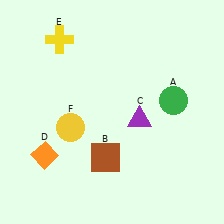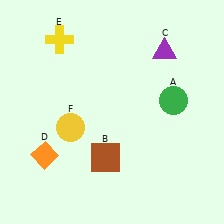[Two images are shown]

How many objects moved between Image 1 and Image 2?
1 object moved between the two images.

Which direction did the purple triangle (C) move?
The purple triangle (C) moved up.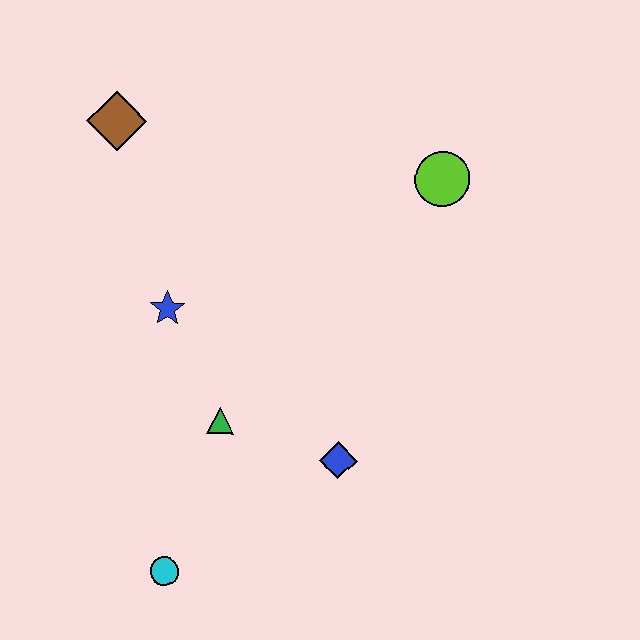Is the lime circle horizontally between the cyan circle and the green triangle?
No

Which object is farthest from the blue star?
The lime circle is farthest from the blue star.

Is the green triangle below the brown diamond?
Yes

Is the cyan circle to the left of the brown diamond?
No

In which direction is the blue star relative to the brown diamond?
The blue star is below the brown diamond.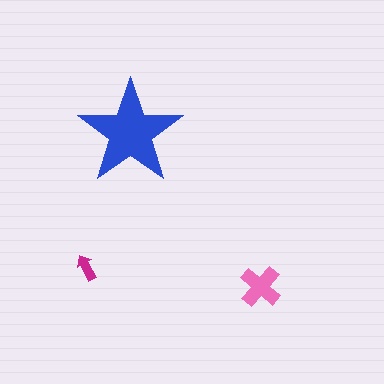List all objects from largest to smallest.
The blue star, the pink cross, the magenta arrow.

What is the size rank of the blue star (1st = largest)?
1st.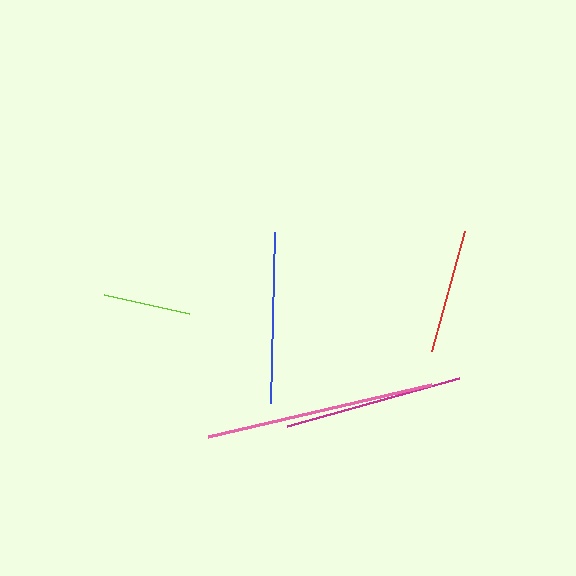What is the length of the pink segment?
The pink segment is approximately 228 pixels long.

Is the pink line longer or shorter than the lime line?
The pink line is longer than the lime line.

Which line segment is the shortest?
The lime line is the shortest at approximately 87 pixels.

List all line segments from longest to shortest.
From longest to shortest: pink, magenta, blue, red, lime.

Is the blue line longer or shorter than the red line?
The blue line is longer than the red line.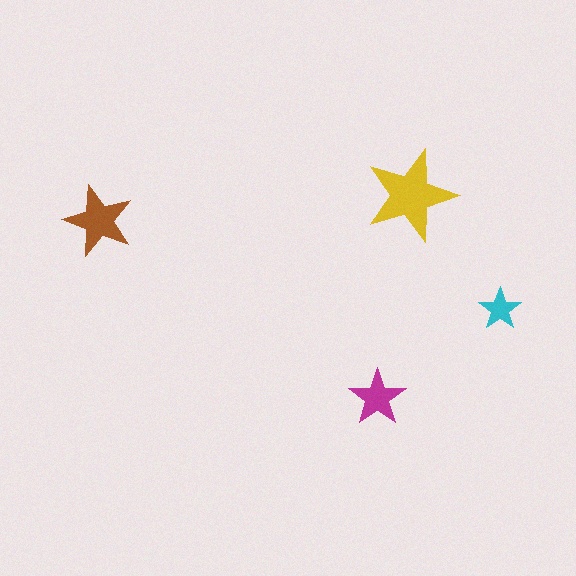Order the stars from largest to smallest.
the yellow one, the brown one, the magenta one, the cyan one.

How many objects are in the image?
There are 4 objects in the image.